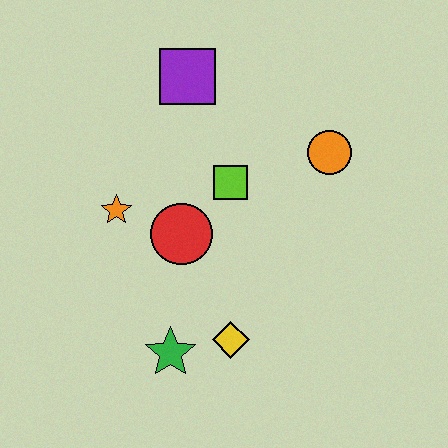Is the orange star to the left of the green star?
Yes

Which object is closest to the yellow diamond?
The green star is closest to the yellow diamond.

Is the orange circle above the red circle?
Yes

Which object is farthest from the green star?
The purple square is farthest from the green star.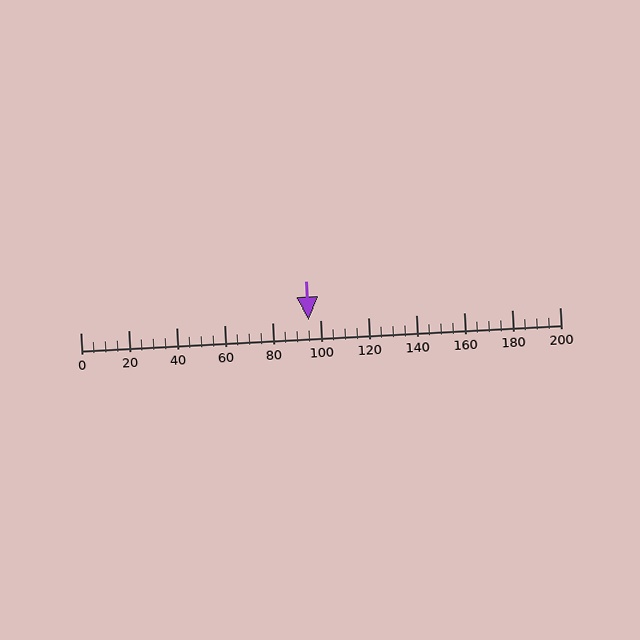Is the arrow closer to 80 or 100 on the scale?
The arrow is closer to 100.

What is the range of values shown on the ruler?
The ruler shows values from 0 to 200.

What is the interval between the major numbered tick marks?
The major tick marks are spaced 20 units apart.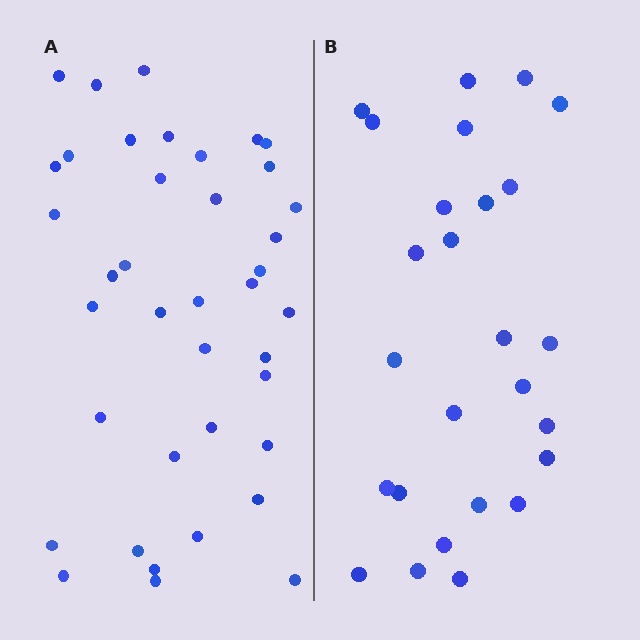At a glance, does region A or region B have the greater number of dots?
Region A (the left region) has more dots.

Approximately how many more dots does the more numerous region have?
Region A has approximately 15 more dots than region B.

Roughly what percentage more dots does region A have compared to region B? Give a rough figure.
About 50% more.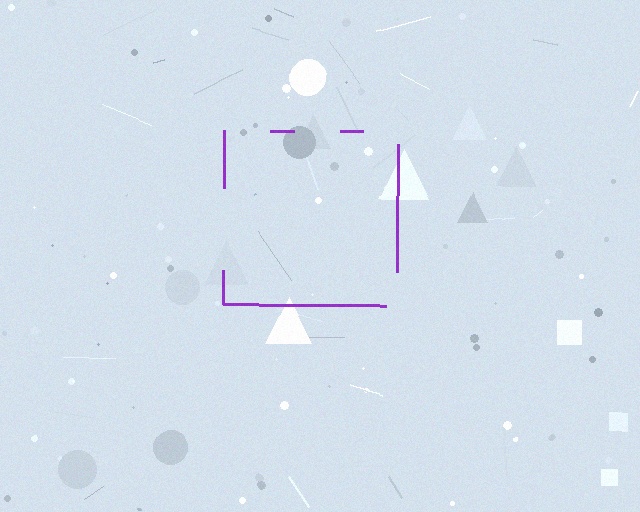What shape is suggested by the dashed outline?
The dashed outline suggests a square.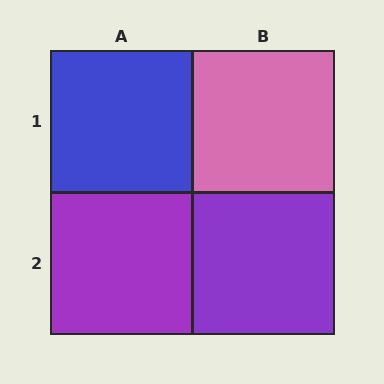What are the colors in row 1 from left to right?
Blue, pink.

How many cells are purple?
2 cells are purple.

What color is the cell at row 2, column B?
Purple.